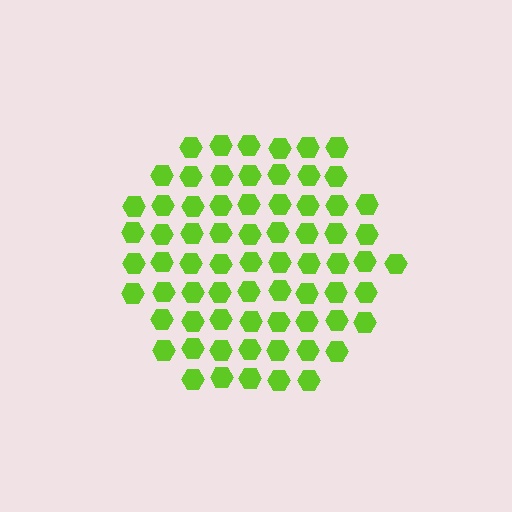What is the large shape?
The large shape is a hexagon.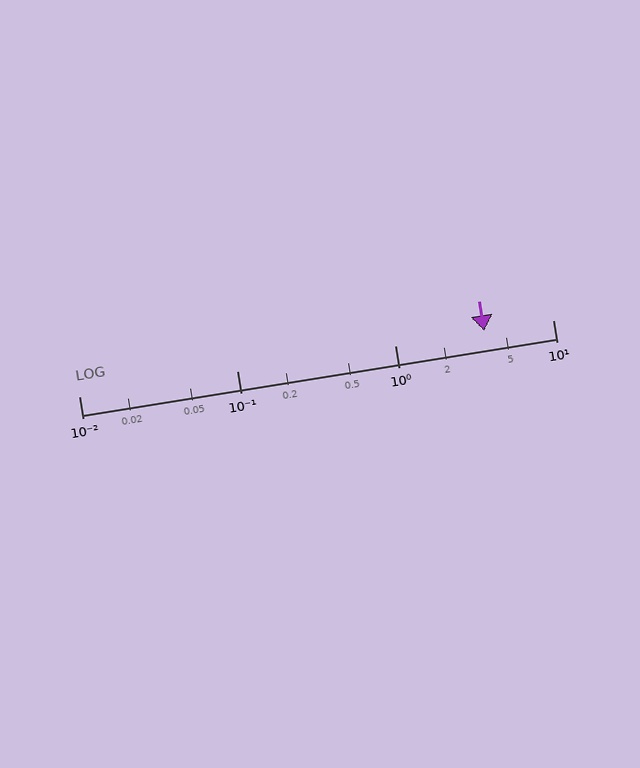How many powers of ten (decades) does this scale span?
The scale spans 3 decades, from 0.01 to 10.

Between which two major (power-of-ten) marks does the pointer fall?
The pointer is between 1 and 10.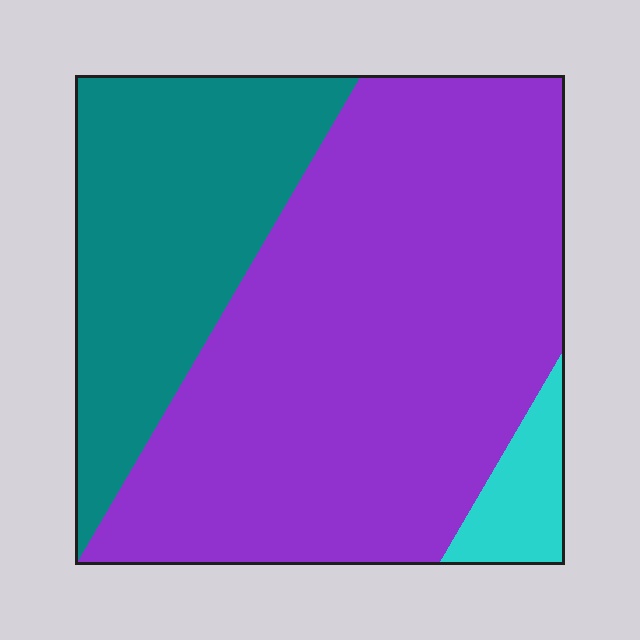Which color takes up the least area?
Cyan, at roughly 5%.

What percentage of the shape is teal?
Teal takes up between a quarter and a half of the shape.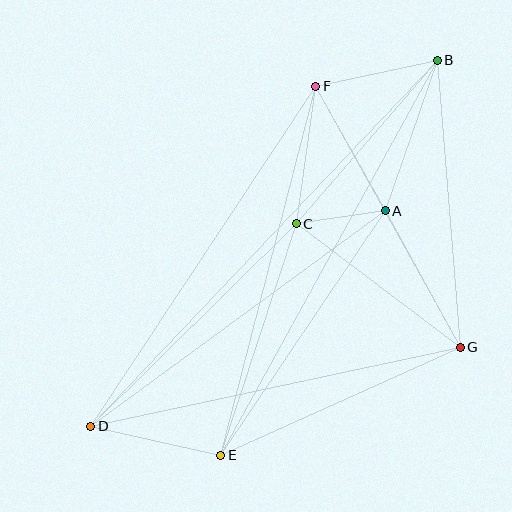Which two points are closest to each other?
Points A and C are closest to each other.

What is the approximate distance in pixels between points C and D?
The distance between C and D is approximately 288 pixels.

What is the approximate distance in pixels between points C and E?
The distance between C and E is approximately 243 pixels.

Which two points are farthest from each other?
Points B and D are farthest from each other.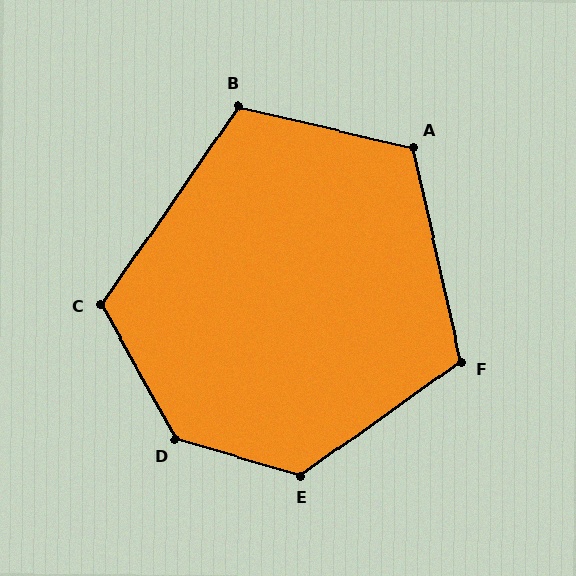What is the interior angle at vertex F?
Approximately 113 degrees (obtuse).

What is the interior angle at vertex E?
Approximately 128 degrees (obtuse).